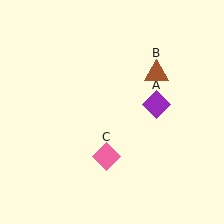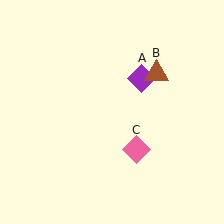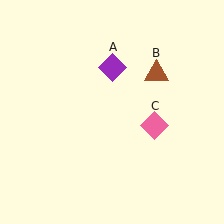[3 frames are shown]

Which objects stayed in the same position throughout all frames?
Brown triangle (object B) remained stationary.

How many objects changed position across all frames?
2 objects changed position: purple diamond (object A), pink diamond (object C).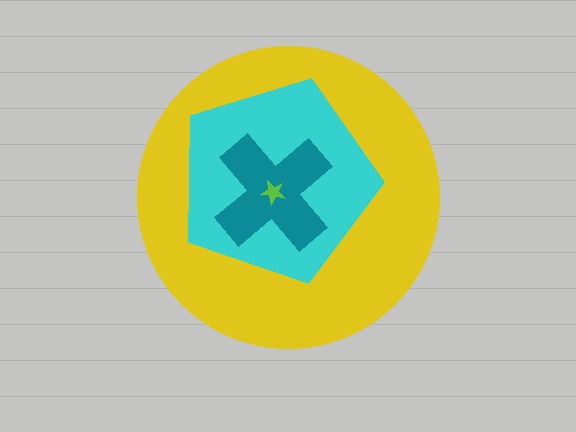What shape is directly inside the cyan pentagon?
The teal cross.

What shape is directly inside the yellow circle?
The cyan pentagon.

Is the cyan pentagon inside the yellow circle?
Yes.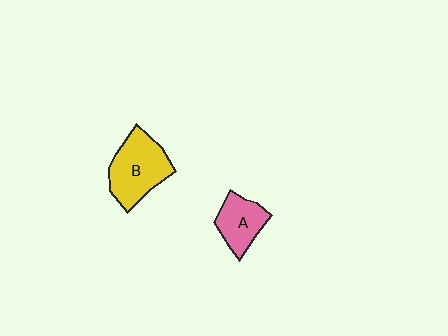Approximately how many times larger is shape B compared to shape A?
Approximately 1.5 times.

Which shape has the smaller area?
Shape A (pink).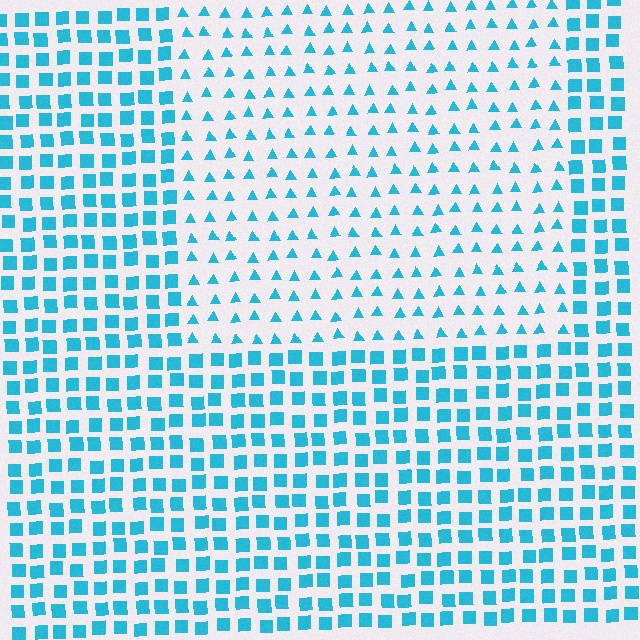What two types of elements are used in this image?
The image uses triangles inside the rectangle region and squares outside it.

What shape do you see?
I see a rectangle.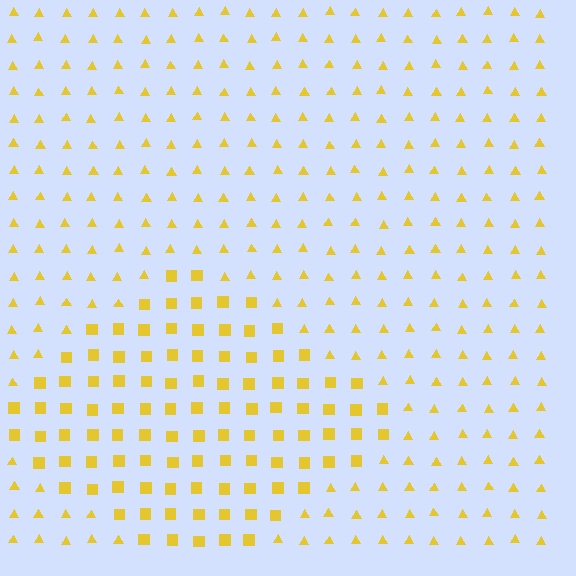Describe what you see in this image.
The image is filled with small yellow elements arranged in a uniform grid. A diamond-shaped region contains squares, while the surrounding area contains triangles. The boundary is defined purely by the change in element shape.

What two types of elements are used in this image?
The image uses squares inside the diamond region and triangles outside it.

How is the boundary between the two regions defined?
The boundary is defined by a change in element shape: squares inside vs. triangles outside. All elements share the same color and spacing.